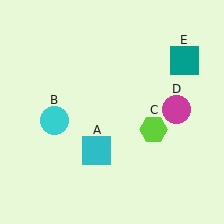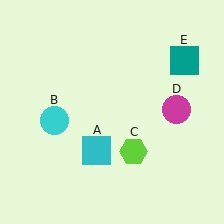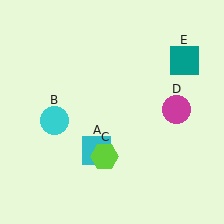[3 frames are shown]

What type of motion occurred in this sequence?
The lime hexagon (object C) rotated clockwise around the center of the scene.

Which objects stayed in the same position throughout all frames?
Cyan square (object A) and cyan circle (object B) and magenta circle (object D) and teal square (object E) remained stationary.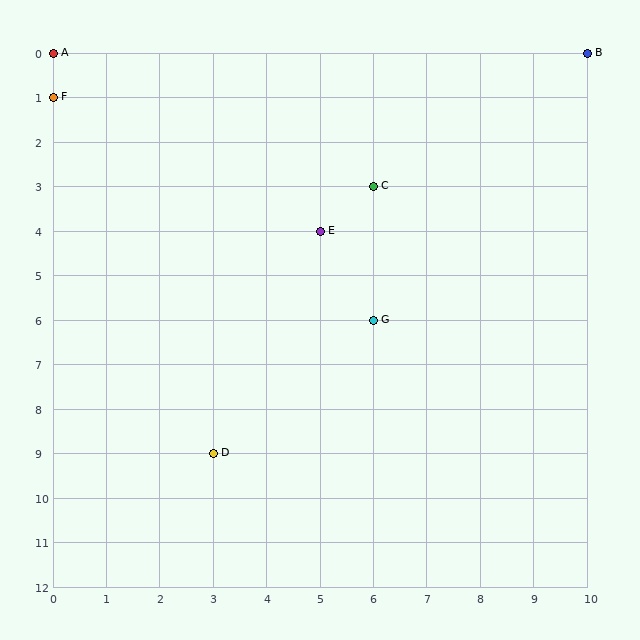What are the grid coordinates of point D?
Point D is at grid coordinates (3, 9).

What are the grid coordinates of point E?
Point E is at grid coordinates (5, 4).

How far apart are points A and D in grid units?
Points A and D are 3 columns and 9 rows apart (about 9.5 grid units diagonally).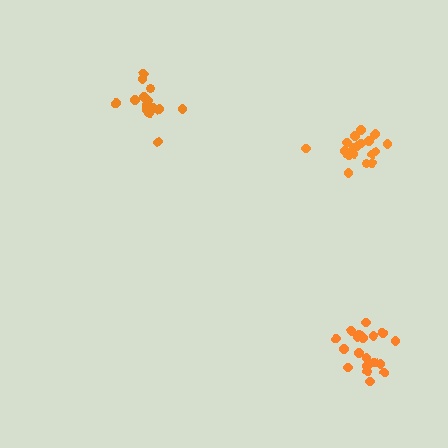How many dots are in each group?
Group 1: 15 dots, Group 2: 18 dots, Group 3: 21 dots (54 total).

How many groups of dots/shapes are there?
There are 3 groups.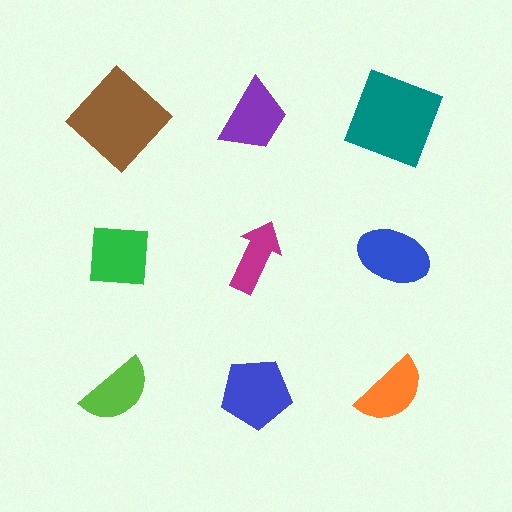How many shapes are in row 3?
3 shapes.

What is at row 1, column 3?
A teal square.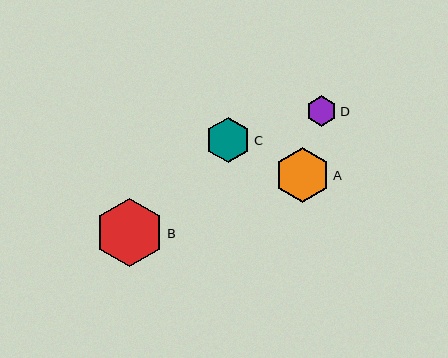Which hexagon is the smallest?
Hexagon D is the smallest with a size of approximately 30 pixels.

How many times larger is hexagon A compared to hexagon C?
Hexagon A is approximately 1.2 times the size of hexagon C.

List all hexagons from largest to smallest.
From largest to smallest: B, A, C, D.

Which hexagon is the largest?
Hexagon B is the largest with a size of approximately 69 pixels.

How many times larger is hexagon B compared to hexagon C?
Hexagon B is approximately 1.5 times the size of hexagon C.